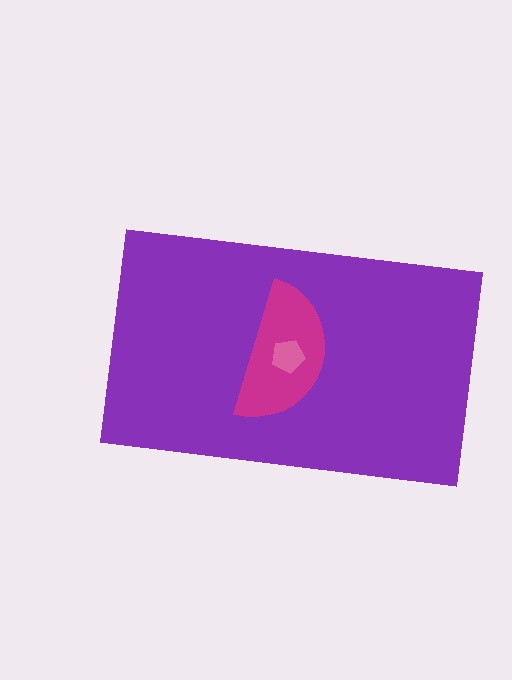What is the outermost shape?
The purple rectangle.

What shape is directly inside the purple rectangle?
The magenta semicircle.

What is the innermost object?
The pink pentagon.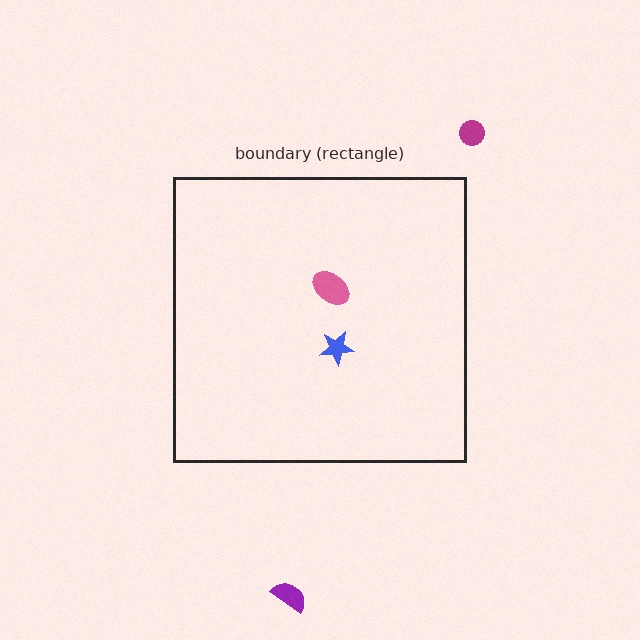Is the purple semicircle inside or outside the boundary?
Outside.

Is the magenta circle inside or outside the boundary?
Outside.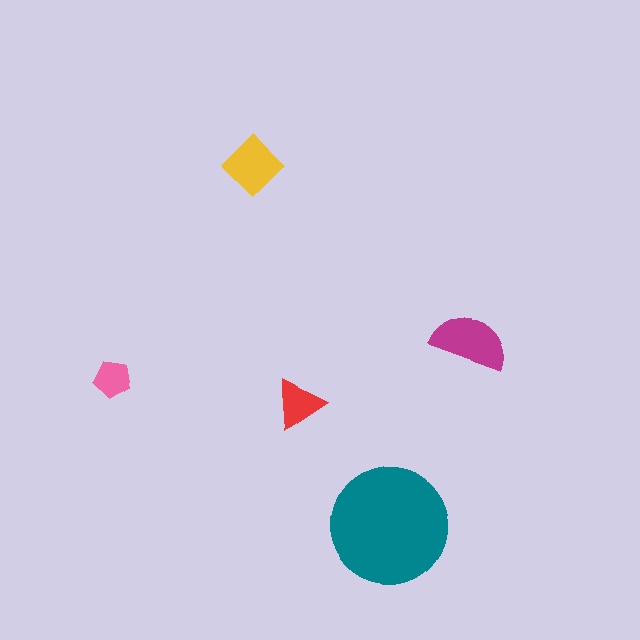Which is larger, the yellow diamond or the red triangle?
The yellow diamond.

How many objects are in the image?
There are 5 objects in the image.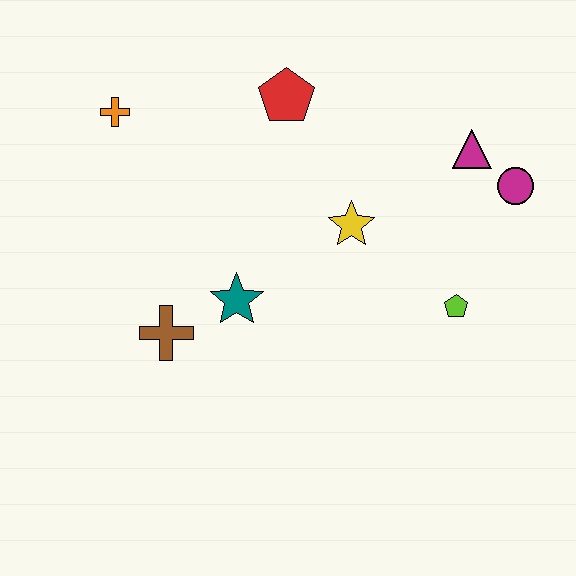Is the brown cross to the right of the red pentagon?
No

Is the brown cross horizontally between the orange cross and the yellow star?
Yes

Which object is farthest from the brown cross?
The magenta circle is farthest from the brown cross.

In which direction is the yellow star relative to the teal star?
The yellow star is to the right of the teal star.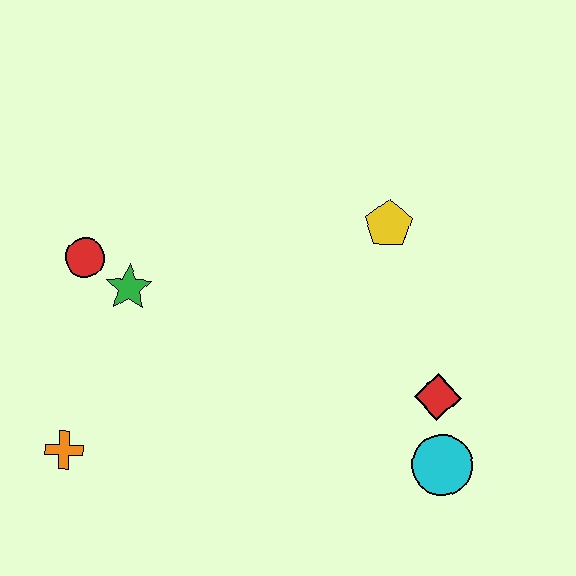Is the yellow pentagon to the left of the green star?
No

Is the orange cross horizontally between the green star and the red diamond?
No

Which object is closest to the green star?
The red circle is closest to the green star.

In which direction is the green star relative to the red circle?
The green star is to the right of the red circle.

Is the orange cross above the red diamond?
No